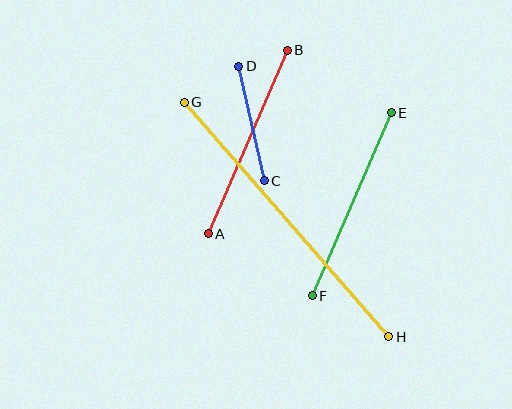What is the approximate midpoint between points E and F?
The midpoint is at approximately (352, 204) pixels.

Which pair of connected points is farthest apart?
Points G and H are farthest apart.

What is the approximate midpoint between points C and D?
The midpoint is at approximately (251, 124) pixels.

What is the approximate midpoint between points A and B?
The midpoint is at approximately (248, 142) pixels.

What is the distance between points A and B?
The distance is approximately 200 pixels.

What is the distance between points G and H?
The distance is approximately 311 pixels.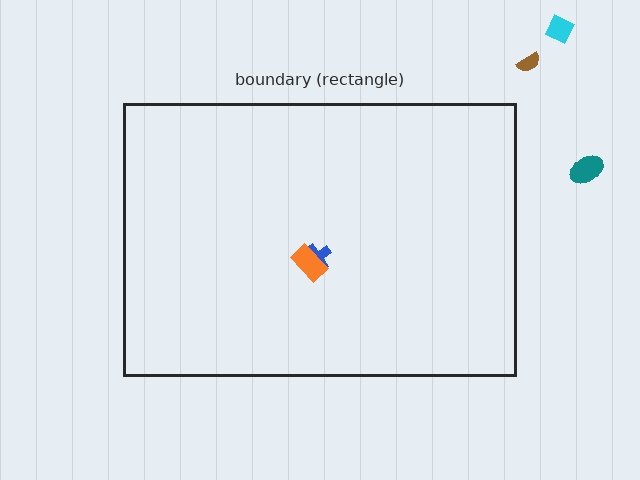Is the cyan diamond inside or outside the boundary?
Outside.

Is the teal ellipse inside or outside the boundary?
Outside.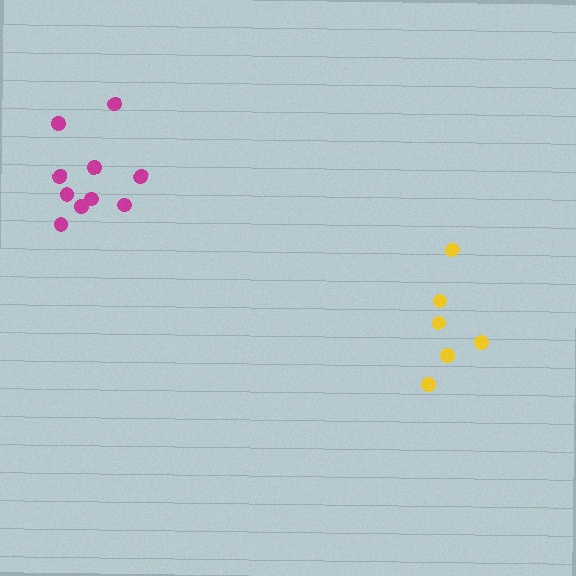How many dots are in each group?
Group 1: 10 dots, Group 2: 6 dots (16 total).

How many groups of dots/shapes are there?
There are 2 groups.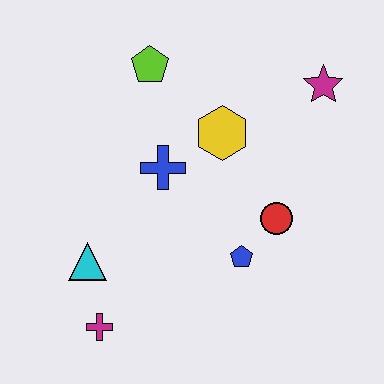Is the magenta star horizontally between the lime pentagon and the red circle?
No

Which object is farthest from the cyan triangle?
The magenta star is farthest from the cyan triangle.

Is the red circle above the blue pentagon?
Yes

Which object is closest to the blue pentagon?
The red circle is closest to the blue pentagon.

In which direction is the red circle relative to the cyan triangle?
The red circle is to the right of the cyan triangle.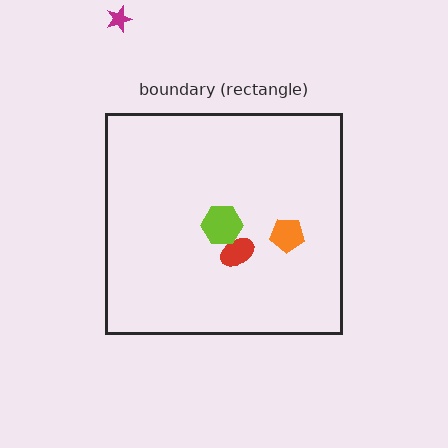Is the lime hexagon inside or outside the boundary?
Inside.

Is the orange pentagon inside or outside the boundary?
Inside.